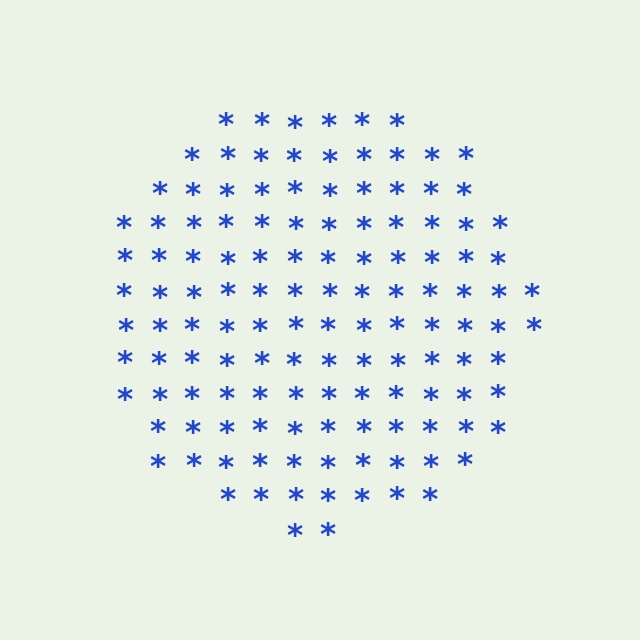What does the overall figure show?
The overall figure shows a circle.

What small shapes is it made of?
It is made of small asterisks.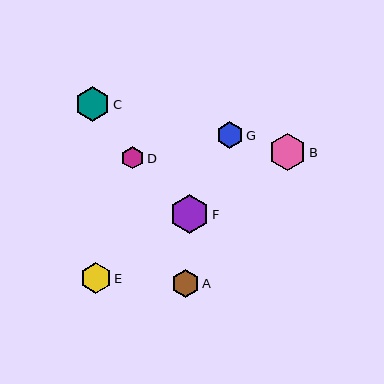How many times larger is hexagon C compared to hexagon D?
Hexagon C is approximately 1.6 times the size of hexagon D.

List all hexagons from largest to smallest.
From largest to smallest: F, B, C, E, A, G, D.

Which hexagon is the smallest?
Hexagon D is the smallest with a size of approximately 22 pixels.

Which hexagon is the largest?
Hexagon F is the largest with a size of approximately 39 pixels.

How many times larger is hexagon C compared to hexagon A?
Hexagon C is approximately 1.3 times the size of hexagon A.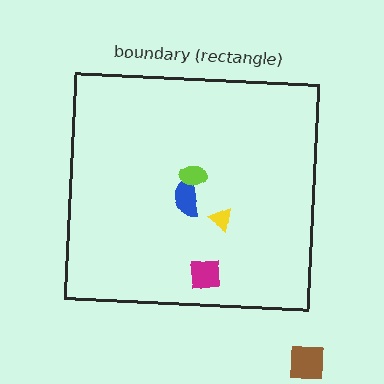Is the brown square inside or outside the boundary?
Outside.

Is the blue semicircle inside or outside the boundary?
Inside.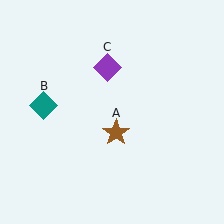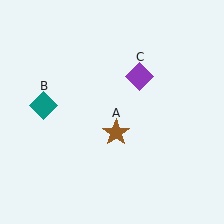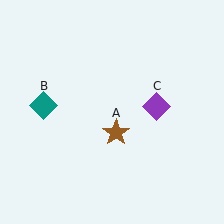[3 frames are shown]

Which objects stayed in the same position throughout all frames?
Brown star (object A) and teal diamond (object B) remained stationary.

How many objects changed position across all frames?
1 object changed position: purple diamond (object C).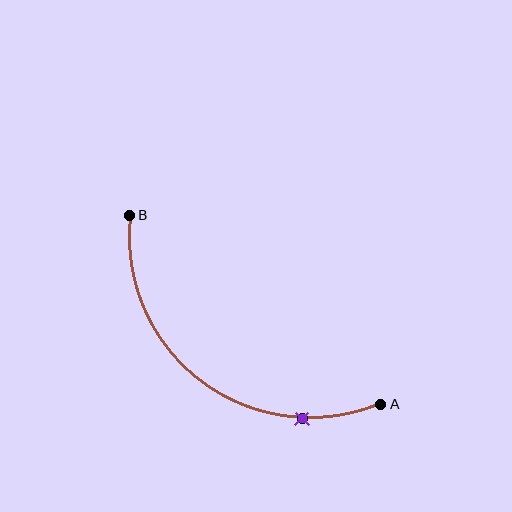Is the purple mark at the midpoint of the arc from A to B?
No. The purple mark lies on the arc but is closer to endpoint A. The arc midpoint would be at the point on the curve equidistant along the arc from both A and B.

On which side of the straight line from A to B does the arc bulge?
The arc bulges below and to the left of the straight line connecting A and B.